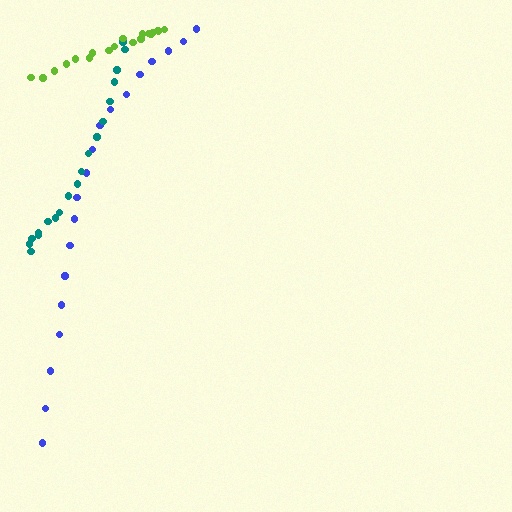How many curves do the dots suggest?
There are 3 distinct paths.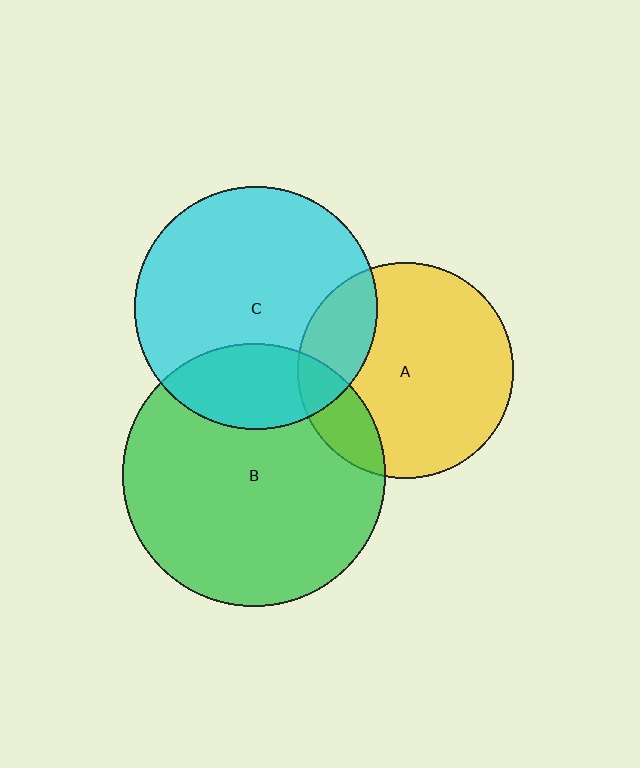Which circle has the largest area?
Circle B (green).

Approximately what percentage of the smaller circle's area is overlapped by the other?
Approximately 20%.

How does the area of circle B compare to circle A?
Approximately 1.5 times.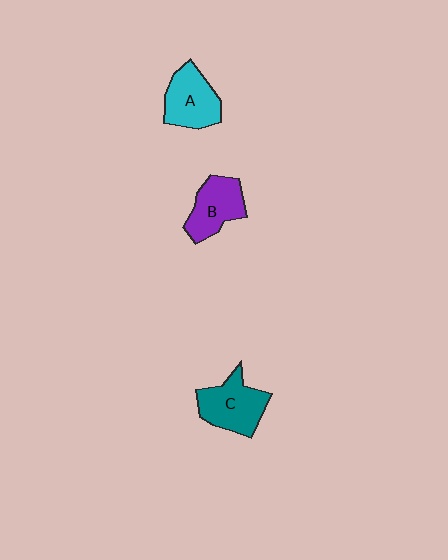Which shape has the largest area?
Shape C (teal).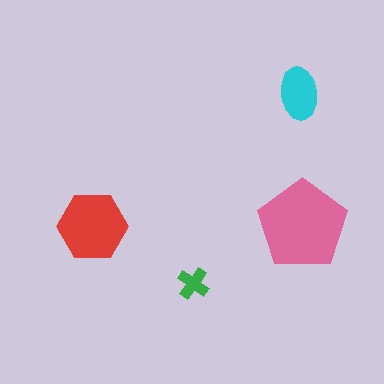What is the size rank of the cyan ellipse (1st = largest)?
3rd.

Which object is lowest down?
The green cross is bottommost.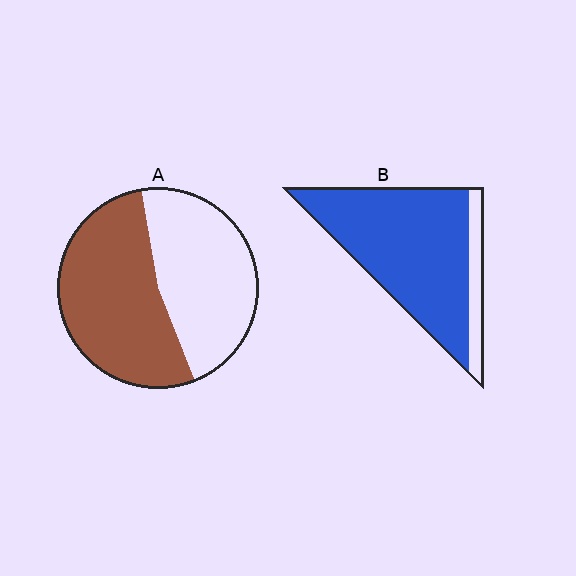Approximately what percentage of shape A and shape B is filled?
A is approximately 55% and B is approximately 85%.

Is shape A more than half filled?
Roughly half.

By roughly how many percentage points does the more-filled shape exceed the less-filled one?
By roughly 30 percentage points (B over A).